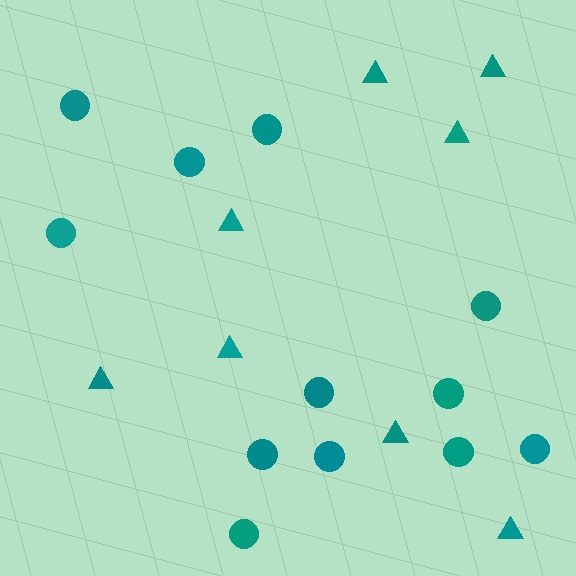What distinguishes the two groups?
There are 2 groups: one group of triangles (8) and one group of circles (12).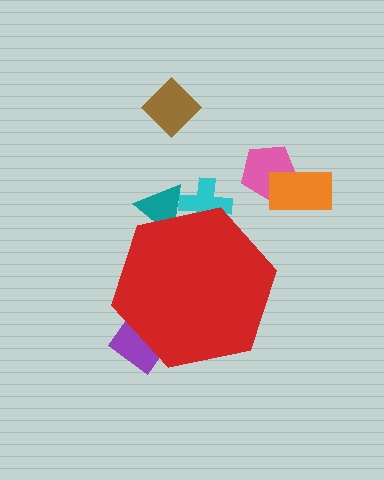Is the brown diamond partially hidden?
No, the brown diamond is fully visible.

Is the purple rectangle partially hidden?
Yes, the purple rectangle is partially hidden behind the red hexagon.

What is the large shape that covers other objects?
A red hexagon.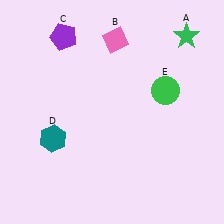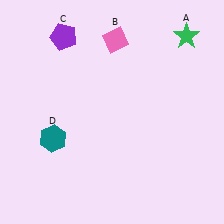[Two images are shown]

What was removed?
The green circle (E) was removed in Image 2.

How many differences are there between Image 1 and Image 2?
There is 1 difference between the two images.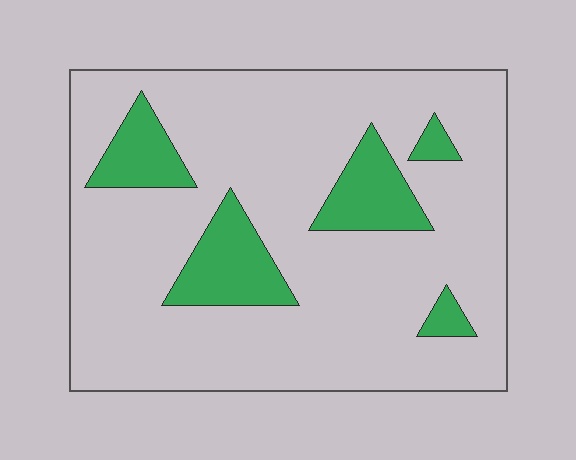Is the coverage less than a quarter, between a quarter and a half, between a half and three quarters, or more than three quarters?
Less than a quarter.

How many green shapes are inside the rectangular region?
5.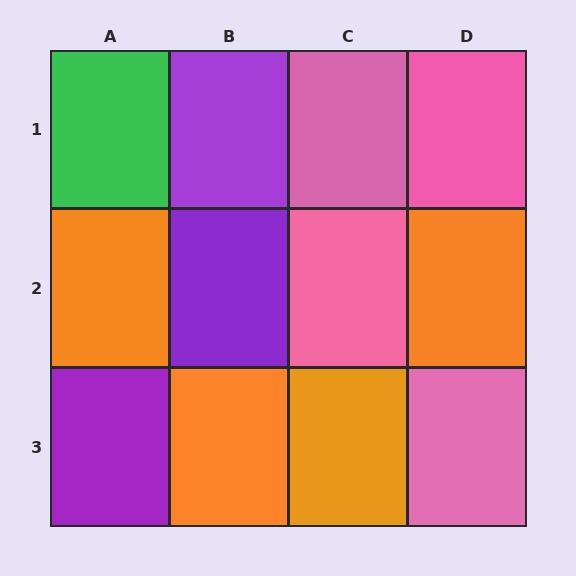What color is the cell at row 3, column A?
Purple.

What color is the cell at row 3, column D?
Pink.